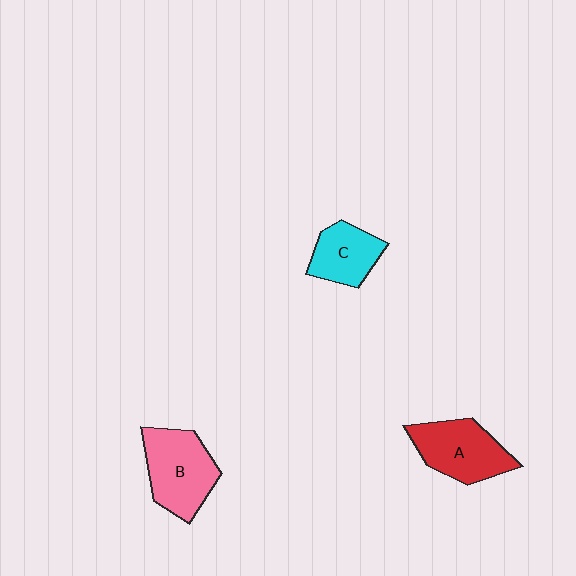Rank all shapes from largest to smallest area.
From largest to smallest: B (pink), A (red), C (cyan).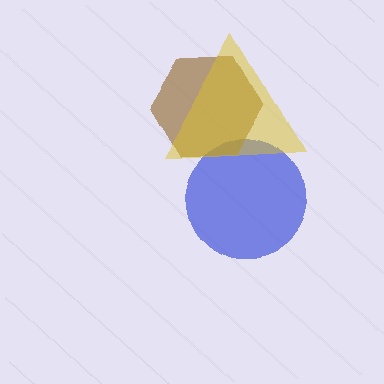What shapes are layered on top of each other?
The layered shapes are: a blue circle, a brown hexagon, a yellow triangle.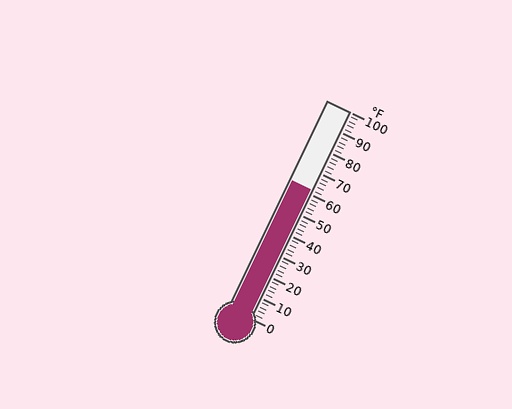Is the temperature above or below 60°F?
The temperature is above 60°F.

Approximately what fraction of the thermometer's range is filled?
The thermometer is filled to approximately 60% of its range.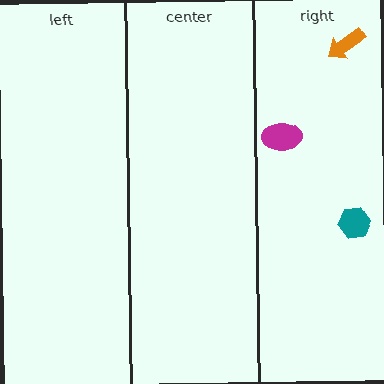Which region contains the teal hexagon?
The right region.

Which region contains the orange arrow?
The right region.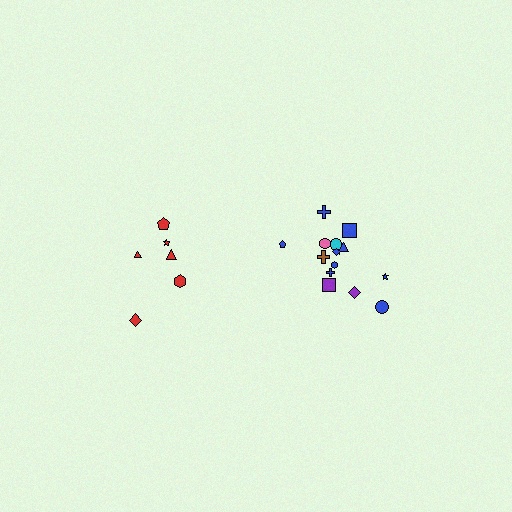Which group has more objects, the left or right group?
The right group.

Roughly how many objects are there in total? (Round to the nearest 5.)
Roughly 20 objects in total.